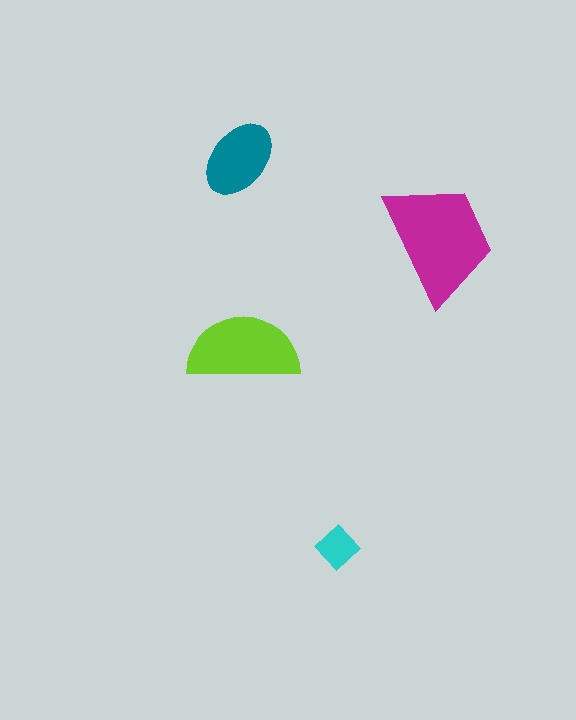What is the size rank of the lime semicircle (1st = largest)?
2nd.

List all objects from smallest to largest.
The cyan diamond, the teal ellipse, the lime semicircle, the magenta trapezoid.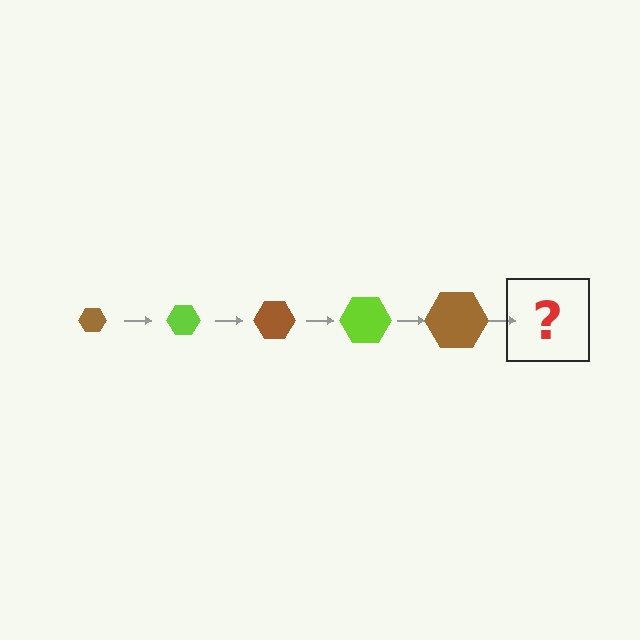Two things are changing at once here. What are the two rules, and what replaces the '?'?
The two rules are that the hexagon grows larger each step and the color cycles through brown and lime. The '?' should be a lime hexagon, larger than the previous one.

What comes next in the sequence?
The next element should be a lime hexagon, larger than the previous one.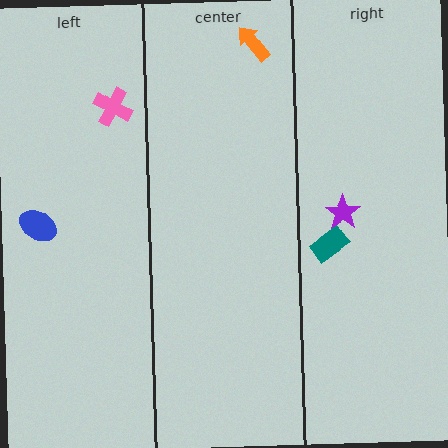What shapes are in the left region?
The pink cross, the blue ellipse.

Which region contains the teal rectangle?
The right region.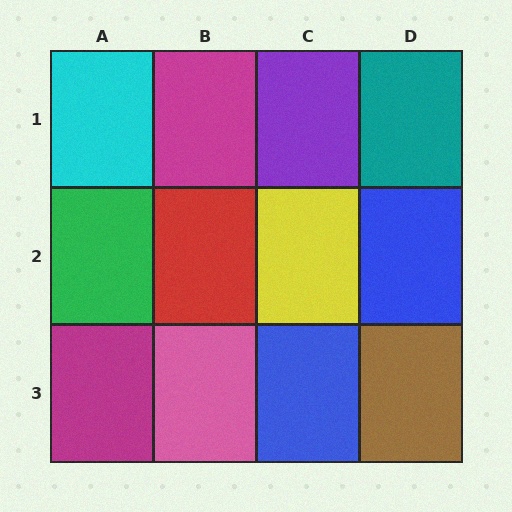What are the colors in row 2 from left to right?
Green, red, yellow, blue.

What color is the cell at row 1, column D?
Teal.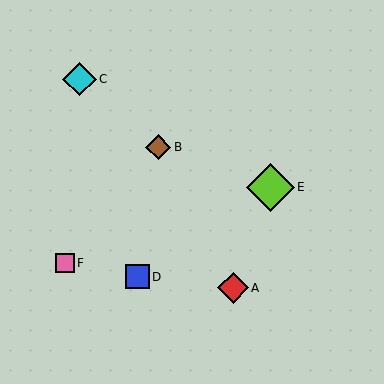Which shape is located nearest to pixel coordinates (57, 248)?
The pink square (labeled F) at (65, 263) is nearest to that location.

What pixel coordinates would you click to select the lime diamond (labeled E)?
Click at (270, 187) to select the lime diamond E.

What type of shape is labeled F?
Shape F is a pink square.